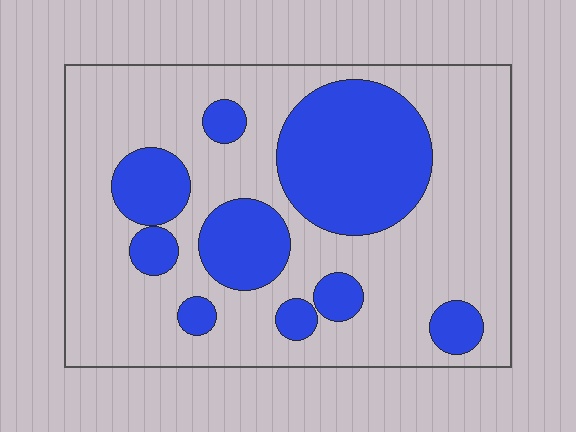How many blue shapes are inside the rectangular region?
9.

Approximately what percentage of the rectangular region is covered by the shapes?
Approximately 30%.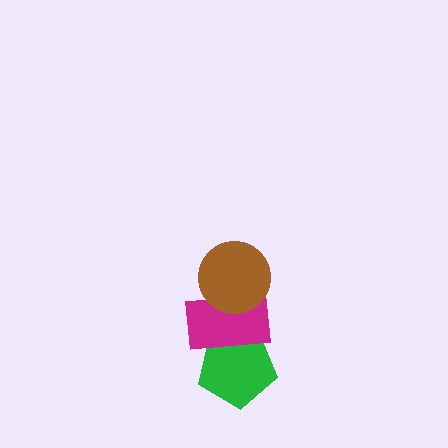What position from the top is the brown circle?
The brown circle is 1st from the top.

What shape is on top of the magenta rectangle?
The brown circle is on top of the magenta rectangle.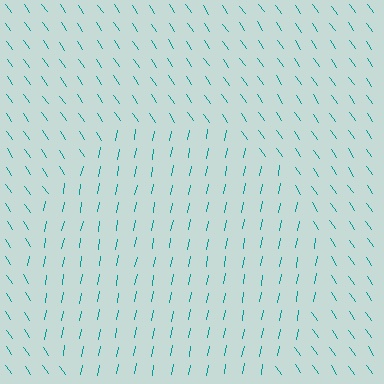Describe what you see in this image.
The image is filled with small teal line segments. A circle region in the image has lines oriented differently from the surrounding lines, creating a visible texture boundary.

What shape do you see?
I see a circle.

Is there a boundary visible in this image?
Yes, there is a texture boundary formed by a change in line orientation.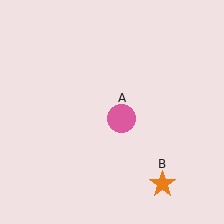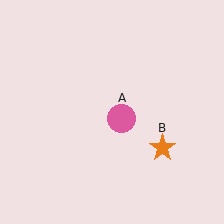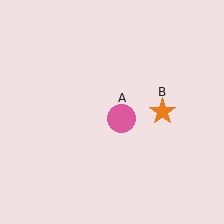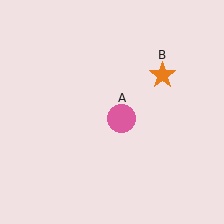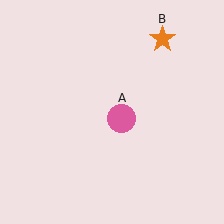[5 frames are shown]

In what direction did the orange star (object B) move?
The orange star (object B) moved up.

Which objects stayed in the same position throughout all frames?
Pink circle (object A) remained stationary.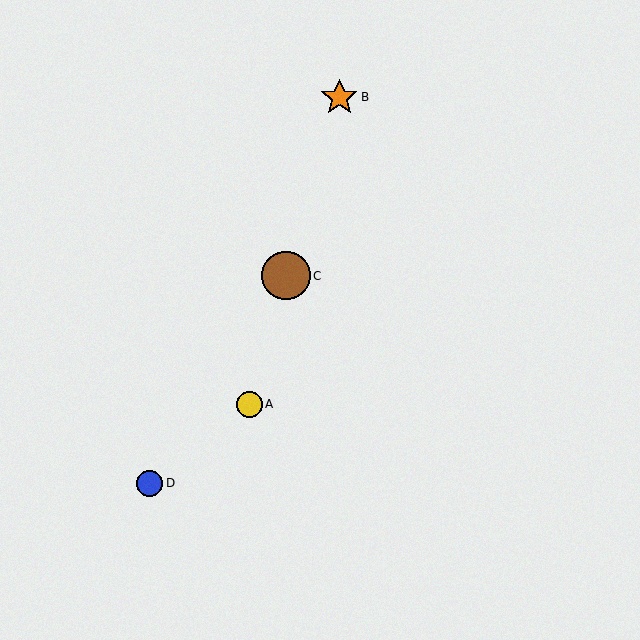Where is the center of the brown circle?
The center of the brown circle is at (286, 275).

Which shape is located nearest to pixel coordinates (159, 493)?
The blue circle (labeled D) at (150, 483) is nearest to that location.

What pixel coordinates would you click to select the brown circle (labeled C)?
Click at (286, 275) to select the brown circle C.